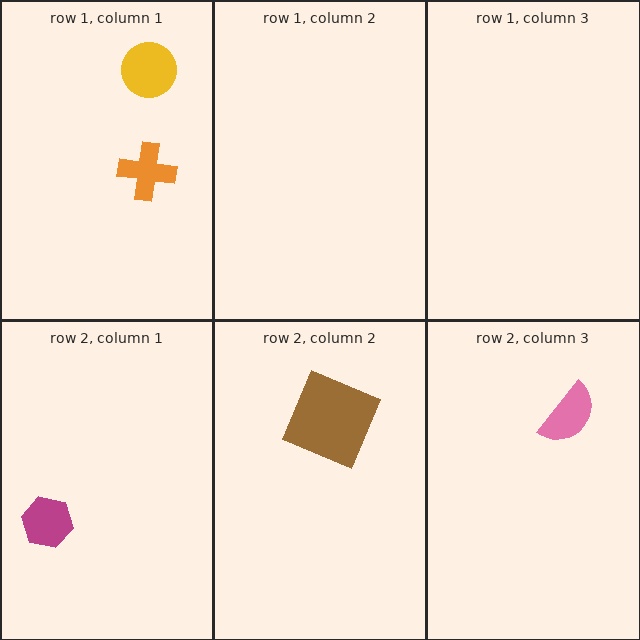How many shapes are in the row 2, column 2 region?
1.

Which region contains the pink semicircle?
The row 2, column 3 region.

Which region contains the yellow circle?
The row 1, column 1 region.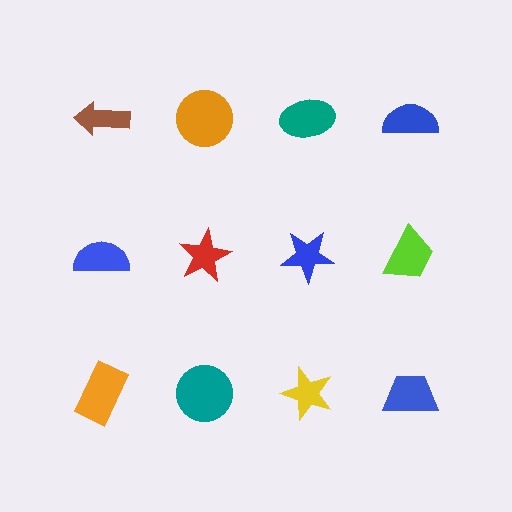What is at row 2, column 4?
A lime trapezoid.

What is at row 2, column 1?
A blue semicircle.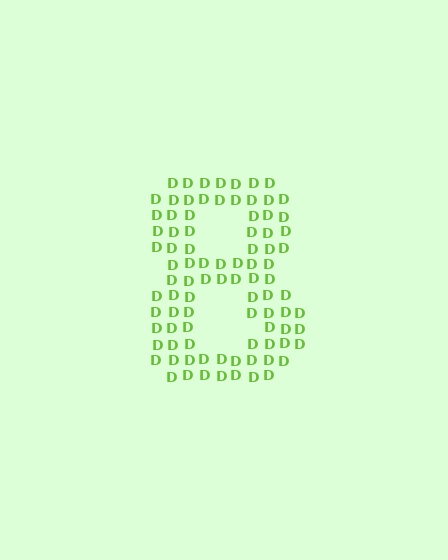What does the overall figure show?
The overall figure shows the digit 8.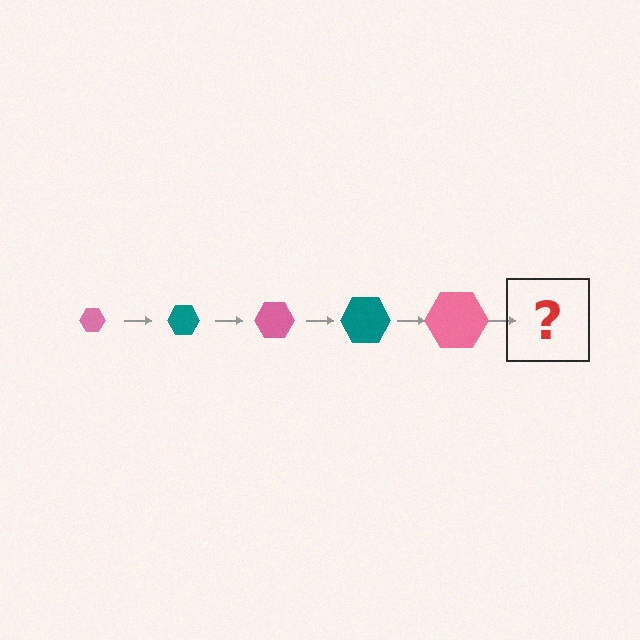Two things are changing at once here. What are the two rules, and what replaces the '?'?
The two rules are that the hexagon grows larger each step and the color cycles through pink and teal. The '?' should be a teal hexagon, larger than the previous one.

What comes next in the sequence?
The next element should be a teal hexagon, larger than the previous one.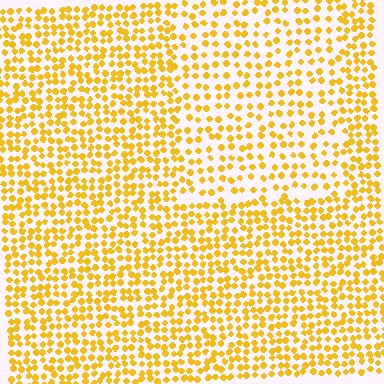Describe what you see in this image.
The image contains small yellow elements arranged at two different densities. A rectangle-shaped region is visible where the elements are less densely packed than the surrounding area.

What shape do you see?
I see a rectangle.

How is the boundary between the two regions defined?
The boundary is defined by a change in element density (approximately 1.6x ratio). All elements are the same color, size, and shape.